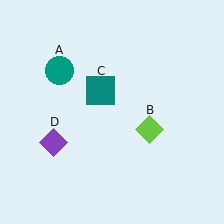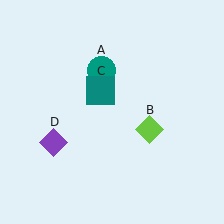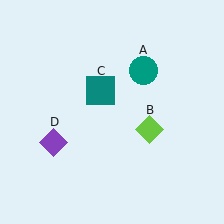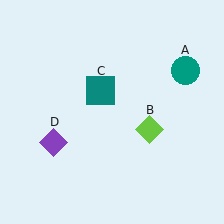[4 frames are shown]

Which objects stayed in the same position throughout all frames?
Lime diamond (object B) and teal square (object C) and purple diamond (object D) remained stationary.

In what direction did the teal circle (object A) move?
The teal circle (object A) moved right.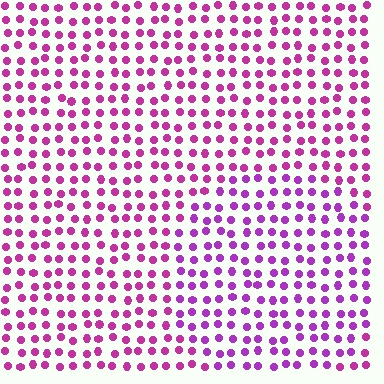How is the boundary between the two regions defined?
The boundary is defined purely by a slight shift in hue (about 23 degrees). Spacing, size, and orientation are identical on both sides.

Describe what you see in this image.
The image is filled with small magenta elements in a uniform arrangement. A circle-shaped region is visible where the elements are tinted to a slightly different hue, forming a subtle color boundary.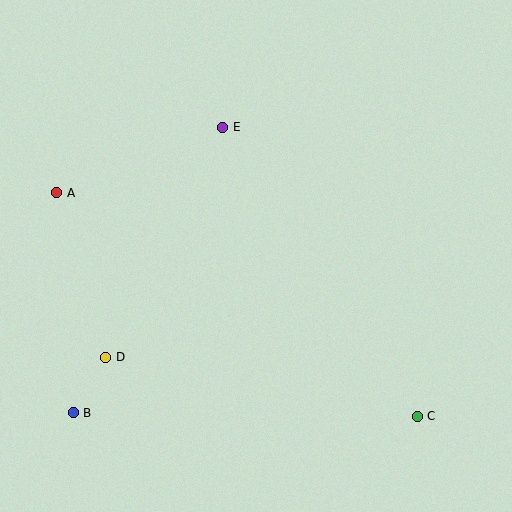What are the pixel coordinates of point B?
Point B is at (73, 413).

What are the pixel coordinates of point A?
Point A is at (57, 193).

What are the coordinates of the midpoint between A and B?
The midpoint between A and B is at (65, 303).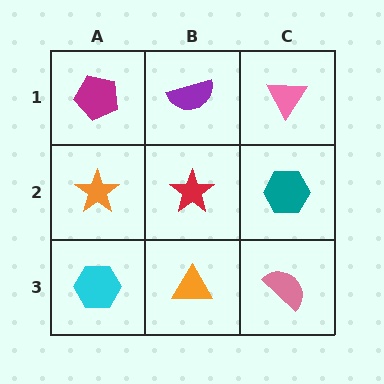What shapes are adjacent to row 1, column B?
A red star (row 2, column B), a magenta pentagon (row 1, column A), a pink triangle (row 1, column C).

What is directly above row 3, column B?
A red star.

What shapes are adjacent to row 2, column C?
A pink triangle (row 1, column C), a pink semicircle (row 3, column C), a red star (row 2, column B).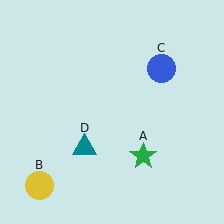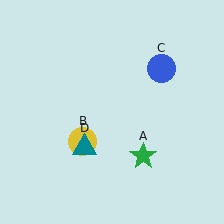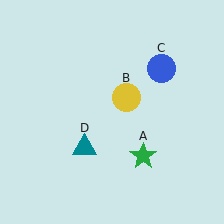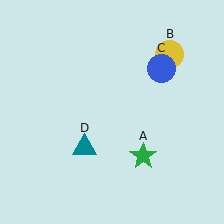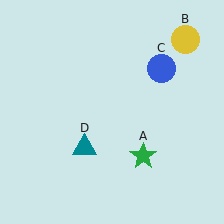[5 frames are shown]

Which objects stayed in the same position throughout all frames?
Green star (object A) and blue circle (object C) and teal triangle (object D) remained stationary.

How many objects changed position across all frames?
1 object changed position: yellow circle (object B).